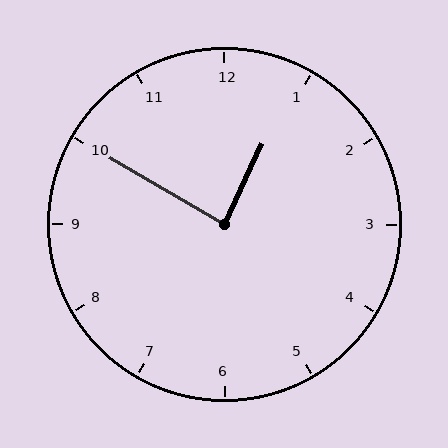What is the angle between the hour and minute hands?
Approximately 85 degrees.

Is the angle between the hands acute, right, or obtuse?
It is right.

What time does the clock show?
12:50.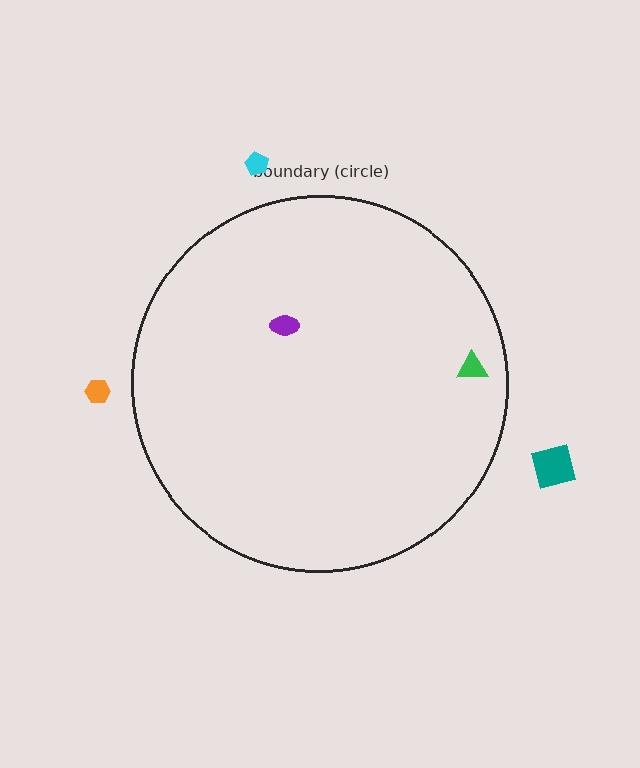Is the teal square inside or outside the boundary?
Outside.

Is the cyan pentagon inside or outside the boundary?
Outside.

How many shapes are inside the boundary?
2 inside, 3 outside.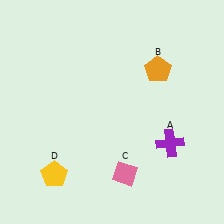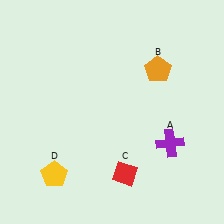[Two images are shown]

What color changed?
The diamond (C) changed from pink in Image 1 to red in Image 2.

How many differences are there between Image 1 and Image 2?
There is 1 difference between the two images.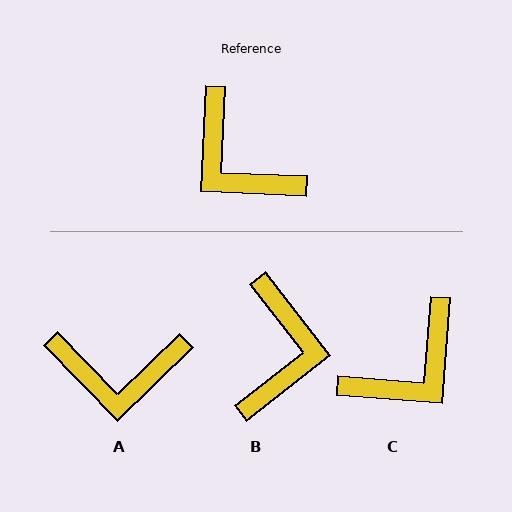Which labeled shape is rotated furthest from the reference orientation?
B, about 130 degrees away.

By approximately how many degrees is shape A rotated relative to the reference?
Approximately 46 degrees counter-clockwise.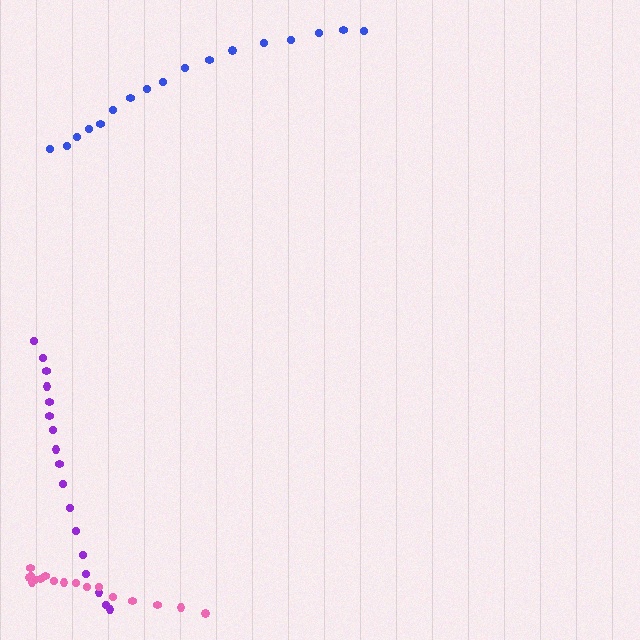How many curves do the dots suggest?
There are 3 distinct paths.